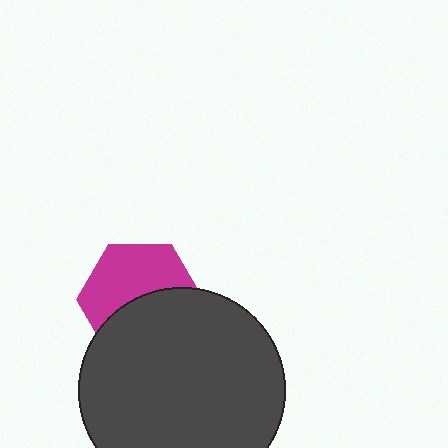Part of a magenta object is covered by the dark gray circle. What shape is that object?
It is a hexagon.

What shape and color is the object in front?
The object in front is a dark gray circle.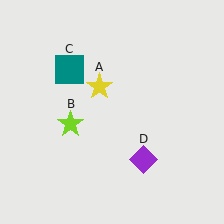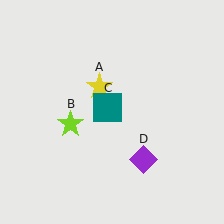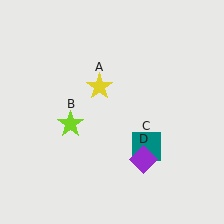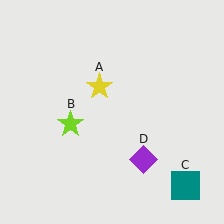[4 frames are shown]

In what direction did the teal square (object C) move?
The teal square (object C) moved down and to the right.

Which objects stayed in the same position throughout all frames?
Yellow star (object A) and lime star (object B) and purple diamond (object D) remained stationary.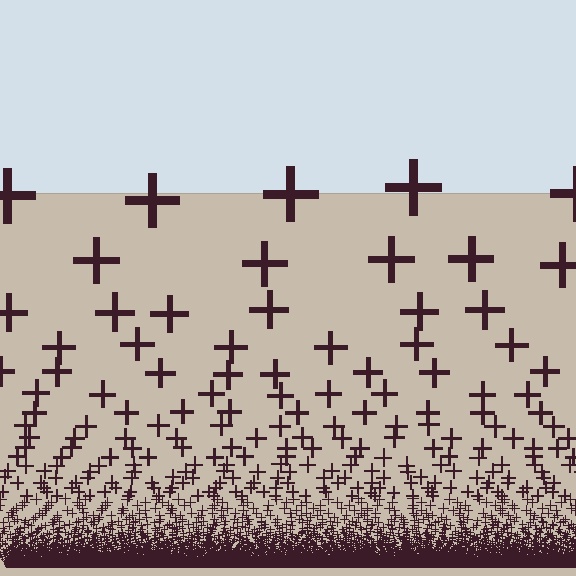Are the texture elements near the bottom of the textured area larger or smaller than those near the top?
Smaller. The gradient is inverted — elements near the bottom are smaller and denser.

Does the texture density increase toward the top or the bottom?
Density increases toward the bottom.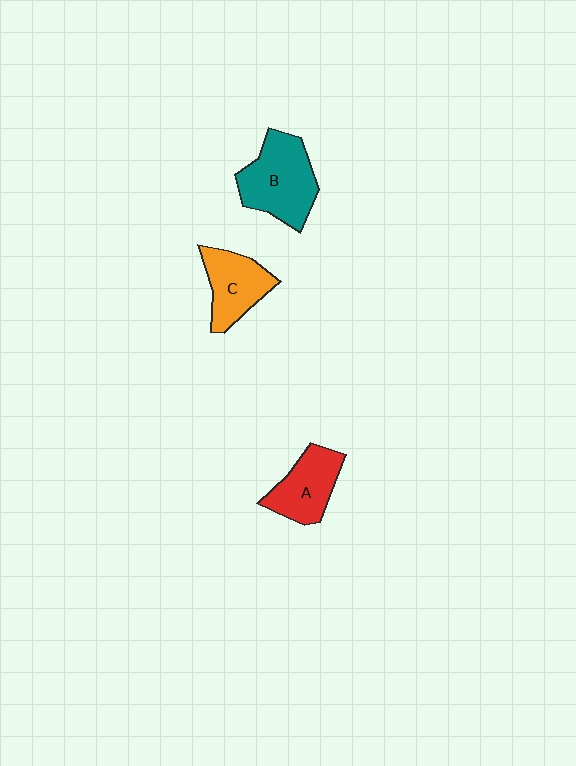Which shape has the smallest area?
Shape A (red).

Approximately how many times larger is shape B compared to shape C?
Approximately 1.4 times.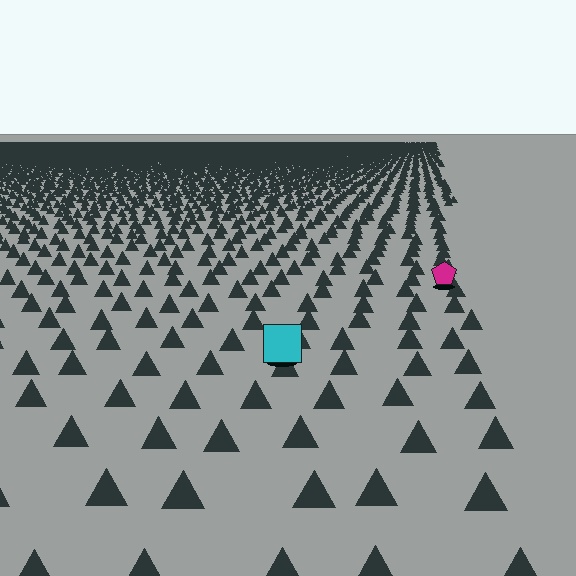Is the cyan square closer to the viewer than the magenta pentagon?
Yes. The cyan square is closer — you can tell from the texture gradient: the ground texture is coarser near it.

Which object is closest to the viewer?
The cyan square is closest. The texture marks near it are larger and more spread out.